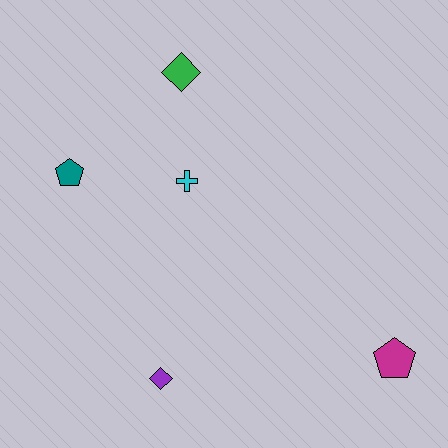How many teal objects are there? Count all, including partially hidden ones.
There is 1 teal object.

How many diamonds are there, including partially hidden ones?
There are 2 diamonds.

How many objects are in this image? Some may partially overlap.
There are 5 objects.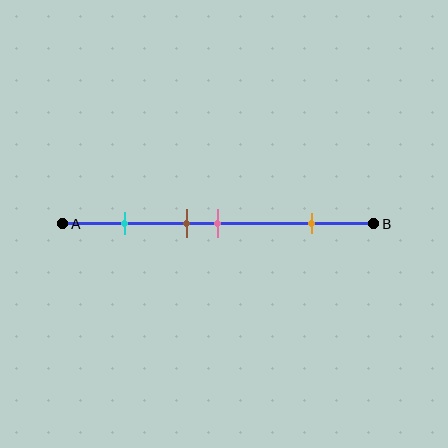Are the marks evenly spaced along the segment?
No, the marks are not evenly spaced.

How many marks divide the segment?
There are 4 marks dividing the segment.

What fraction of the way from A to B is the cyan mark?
The cyan mark is approximately 20% (0.2) of the way from A to B.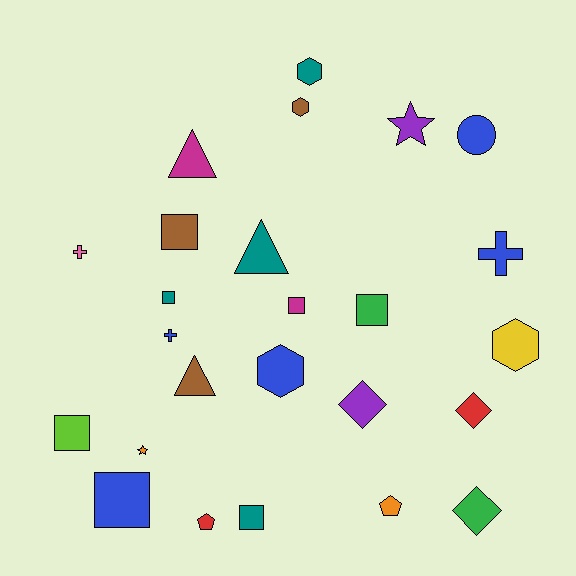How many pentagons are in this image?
There are 2 pentagons.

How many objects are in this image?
There are 25 objects.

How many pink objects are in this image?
There is 1 pink object.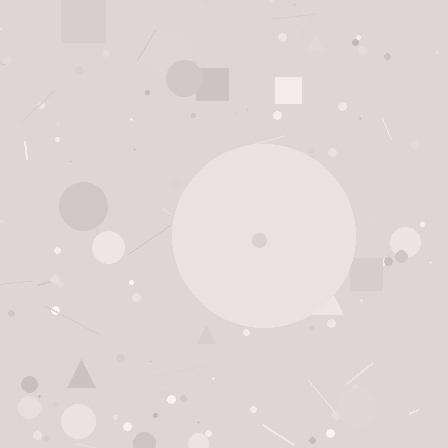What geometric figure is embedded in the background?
A circle is embedded in the background.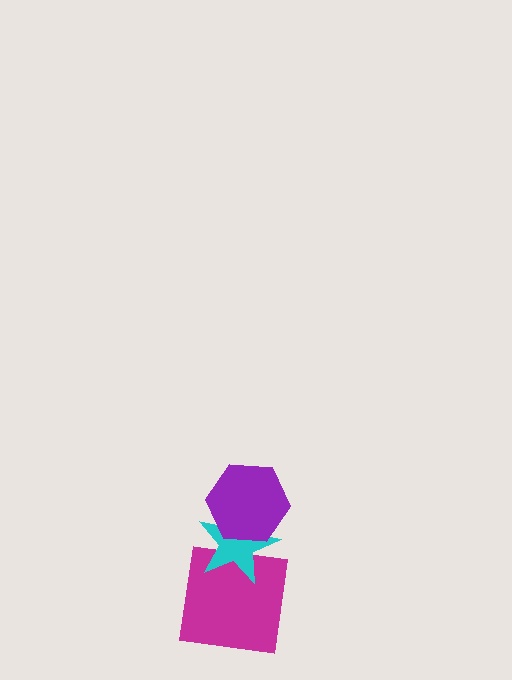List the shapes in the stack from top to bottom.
From top to bottom: the purple hexagon, the cyan star, the magenta square.